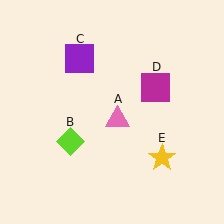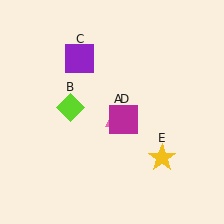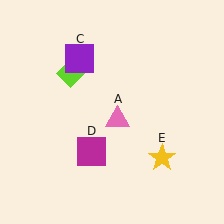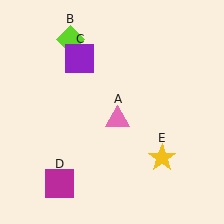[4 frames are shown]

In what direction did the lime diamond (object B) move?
The lime diamond (object B) moved up.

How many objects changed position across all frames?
2 objects changed position: lime diamond (object B), magenta square (object D).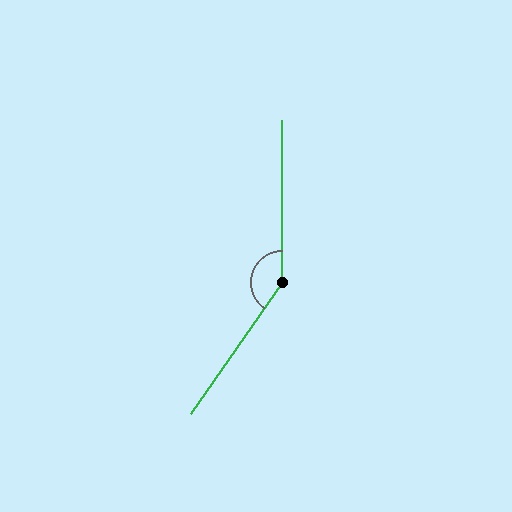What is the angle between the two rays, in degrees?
Approximately 145 degrees.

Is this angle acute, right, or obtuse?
It is obtuse.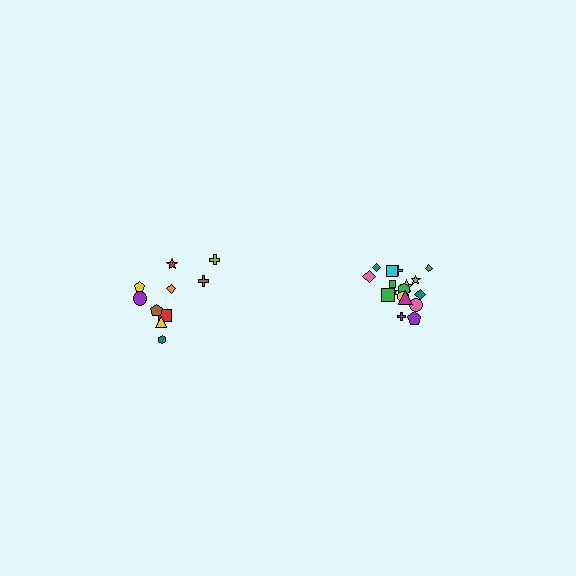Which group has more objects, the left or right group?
The right group.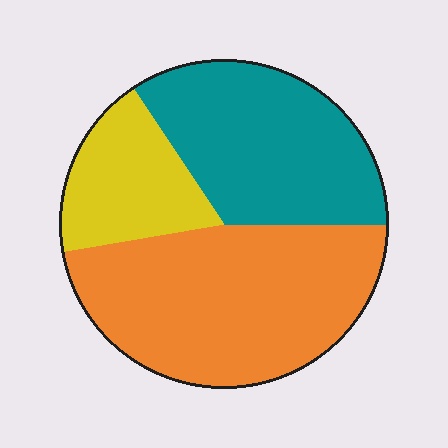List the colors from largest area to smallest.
From largest to smallest: orange, teal, yellow.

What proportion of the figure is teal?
Teal covers around 35% of the figure.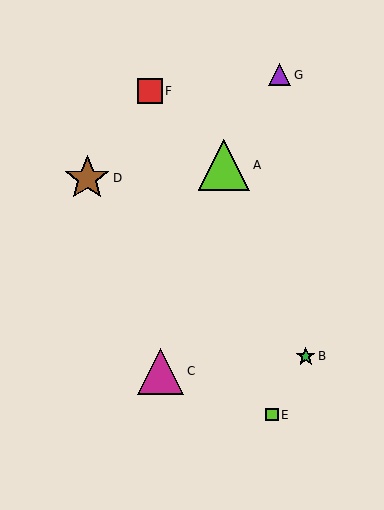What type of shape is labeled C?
Shape C is a magenta triangle.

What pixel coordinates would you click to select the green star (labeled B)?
Click at (306, 356) to select the green star B.